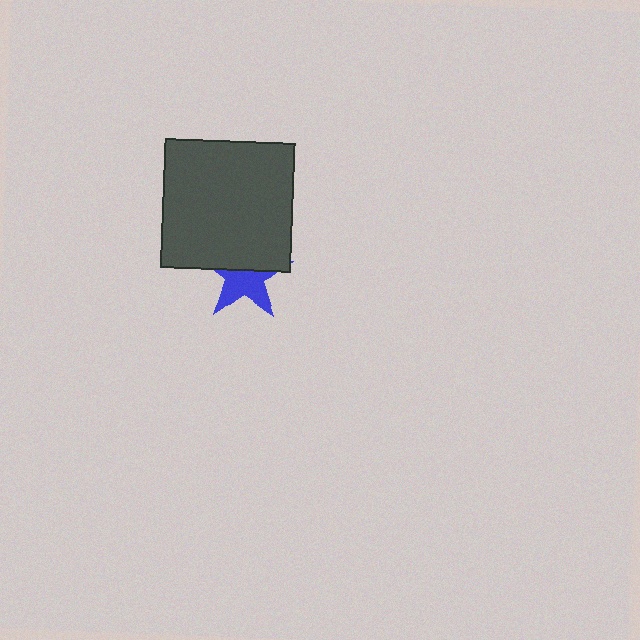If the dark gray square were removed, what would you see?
You would see the complete blue star.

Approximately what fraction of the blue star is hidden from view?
Roughly 46% of the blue star is hidden behind the dark gray square.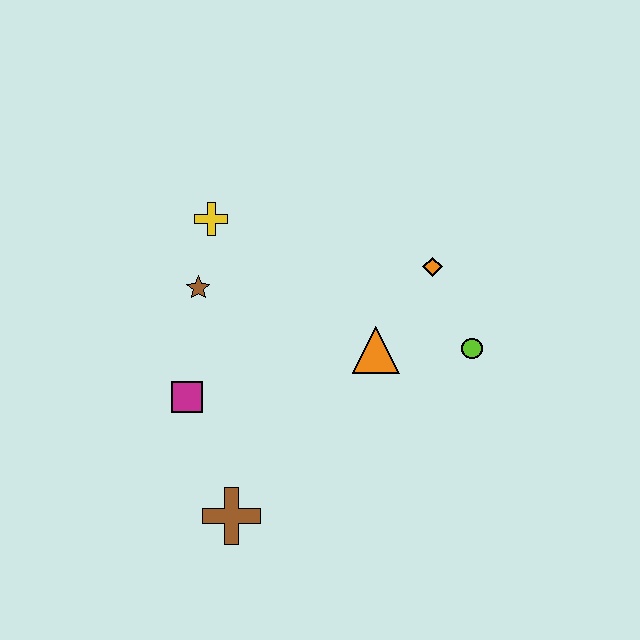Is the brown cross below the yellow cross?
Yes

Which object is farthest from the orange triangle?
The brown cross is farthest from the orange triangle.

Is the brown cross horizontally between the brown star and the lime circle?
Yes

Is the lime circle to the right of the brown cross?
Yes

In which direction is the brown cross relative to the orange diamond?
The brown cross is below the orange diamond.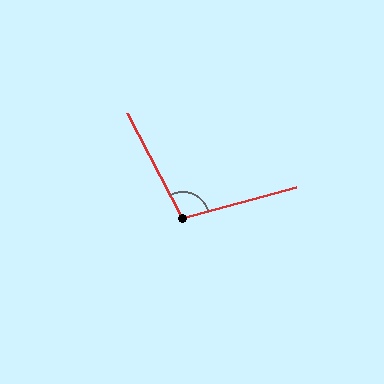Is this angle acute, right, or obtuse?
It is obtuse.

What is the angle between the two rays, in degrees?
Approximately 102 degrees.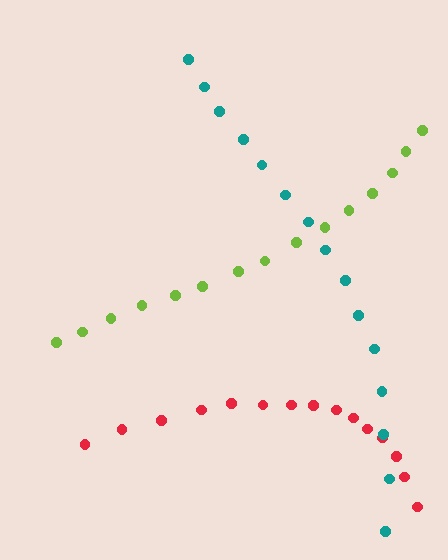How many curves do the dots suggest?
There are 3 distinct paths.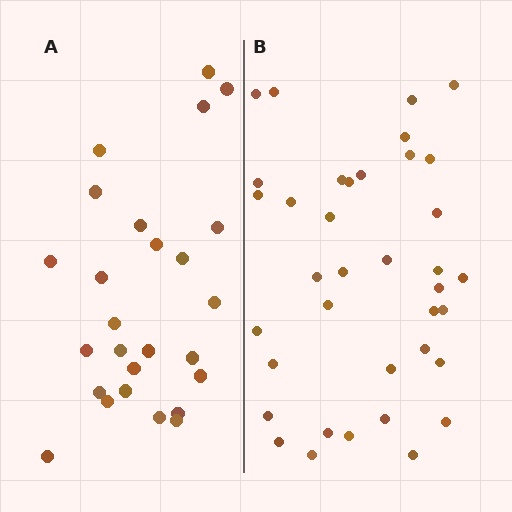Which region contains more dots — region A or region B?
Region B (the right region) has more dots.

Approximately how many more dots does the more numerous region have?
Region B has roughly 12 or so more dots than region A.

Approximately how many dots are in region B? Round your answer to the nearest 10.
About 40 dots. (The exact count is 37, which rounds to 40.)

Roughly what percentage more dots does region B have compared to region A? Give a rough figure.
About 40% more.